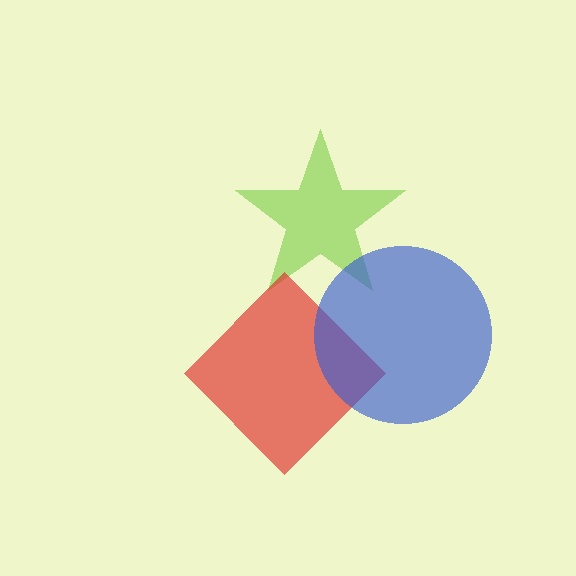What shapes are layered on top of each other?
The layered shapes are: a lime star, a red diamond, a blue circle.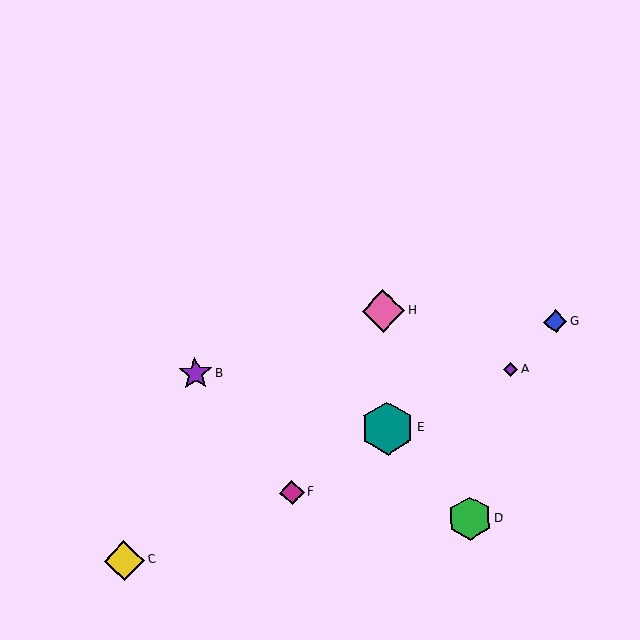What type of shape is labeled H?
Shape H is a pink diamond.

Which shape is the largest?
The teal hexagon (labeled E) is the largest.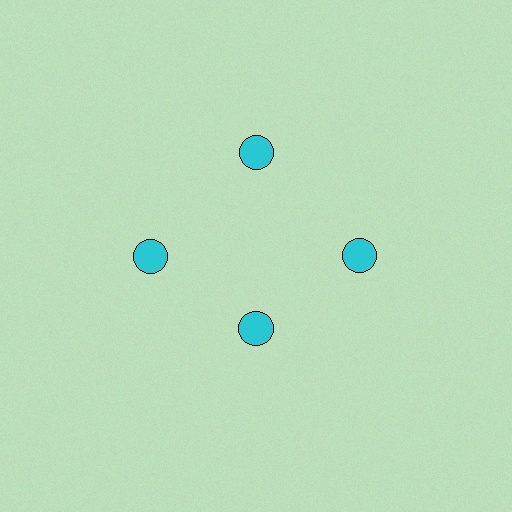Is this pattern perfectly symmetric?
No. The 4 cyan circles are arranged in a ring, but one element near the 6 o'clock position is pulled inward toward the center, breaking the 4-fold rotational symmetry.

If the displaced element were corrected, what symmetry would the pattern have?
It would have 4-fold rotational symmetry — the pattern would map onto itself every 90 degrees.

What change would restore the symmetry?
The symmetry would be restored by moving it outward, back onto the ring so that all 4 circles sit at equal angles and equal distance from the center.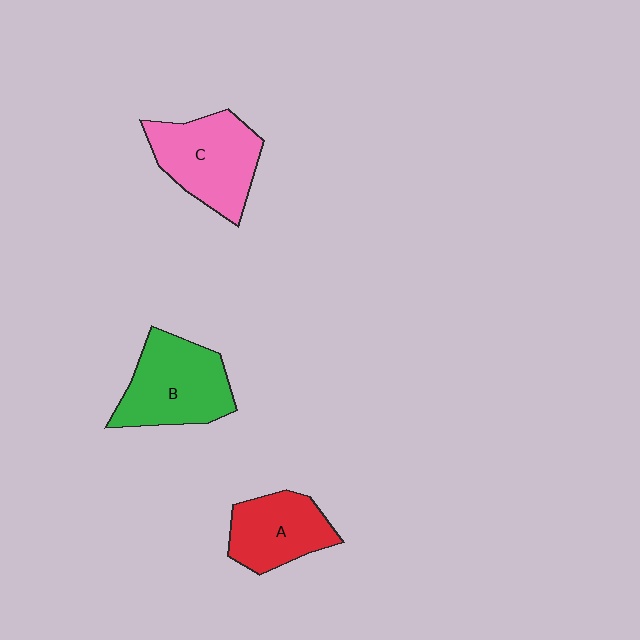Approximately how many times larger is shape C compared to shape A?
Approximately 1.3 times.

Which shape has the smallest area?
Shape A (red).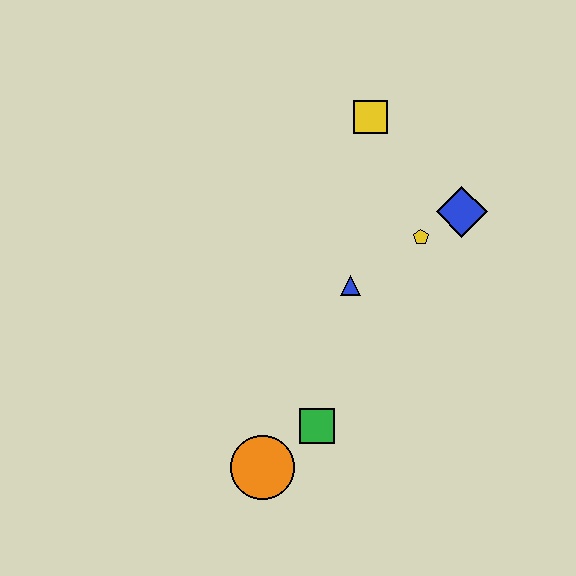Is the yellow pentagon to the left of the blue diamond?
Yes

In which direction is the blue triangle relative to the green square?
The blue triangle is above the green square.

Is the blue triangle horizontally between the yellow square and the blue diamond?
No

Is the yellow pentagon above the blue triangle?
Yes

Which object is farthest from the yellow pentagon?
The orange circle is farthest from the yellow pentagon.